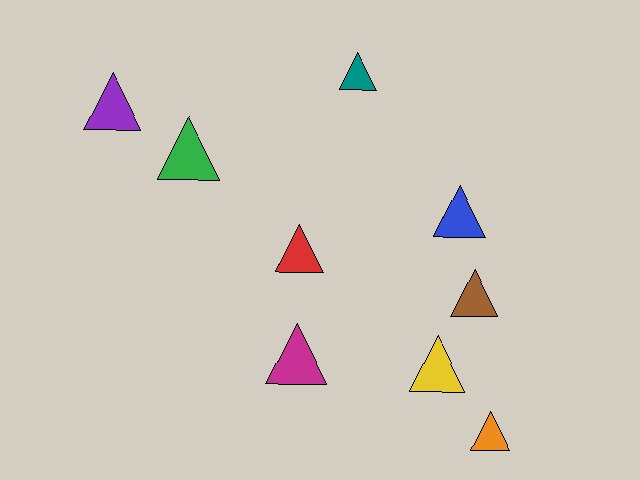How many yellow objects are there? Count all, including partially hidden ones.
There is 1 yellow object.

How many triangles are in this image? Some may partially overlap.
There are 9 triangles.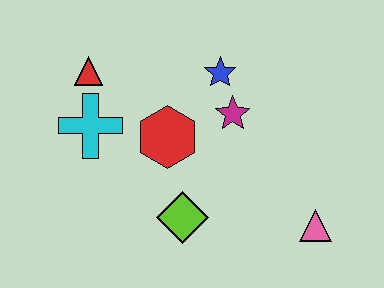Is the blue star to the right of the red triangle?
Yes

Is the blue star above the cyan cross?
Yes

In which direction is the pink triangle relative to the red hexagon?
The pink triangle is to the right of the red hexagon.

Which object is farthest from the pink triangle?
The red triangle is farthest from the pink triangle.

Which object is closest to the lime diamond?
The red hexagon is closest to the lime diamond.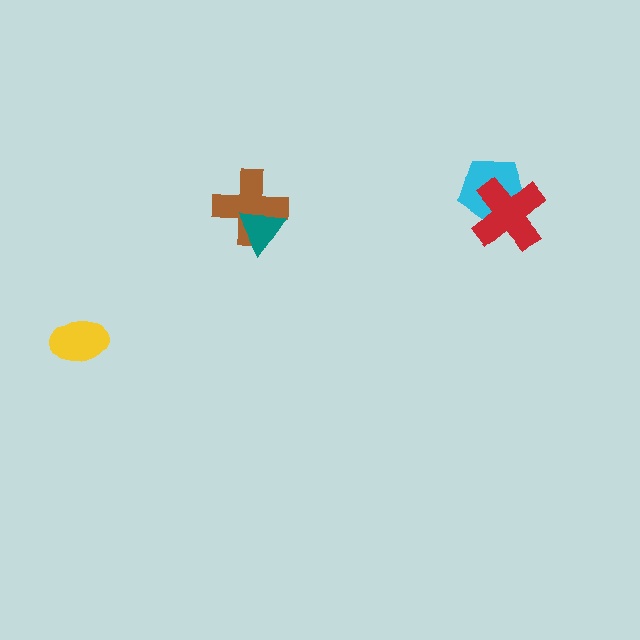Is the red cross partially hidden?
No, no other shape covers it.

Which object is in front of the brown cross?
The teal triangle is in front of the brown cross.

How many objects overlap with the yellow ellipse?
0 objects overlap with the yellow ellipse.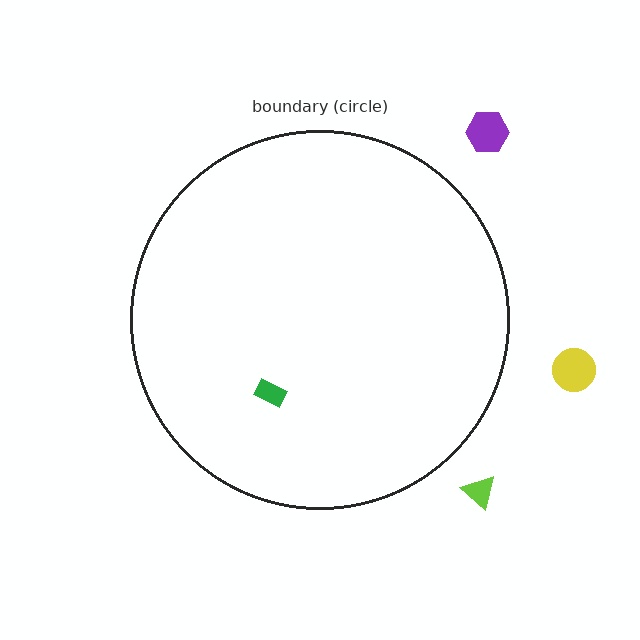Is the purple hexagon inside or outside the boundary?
Outside.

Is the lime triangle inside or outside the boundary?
Outside.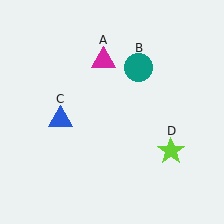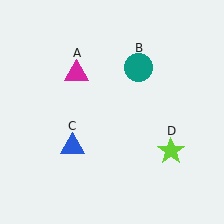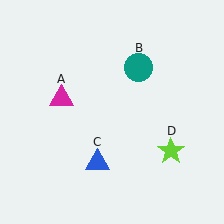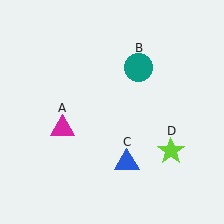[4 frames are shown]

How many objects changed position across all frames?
2 objects changed position: magenta triangle (object A), blue triangle (object C).